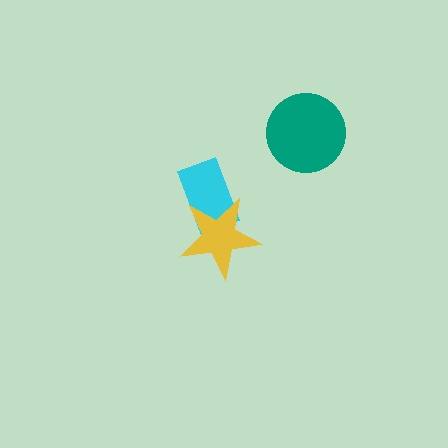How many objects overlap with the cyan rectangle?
1 object overlaps with the cyan rectangle.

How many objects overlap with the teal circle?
0 objects overlap with the teal circle.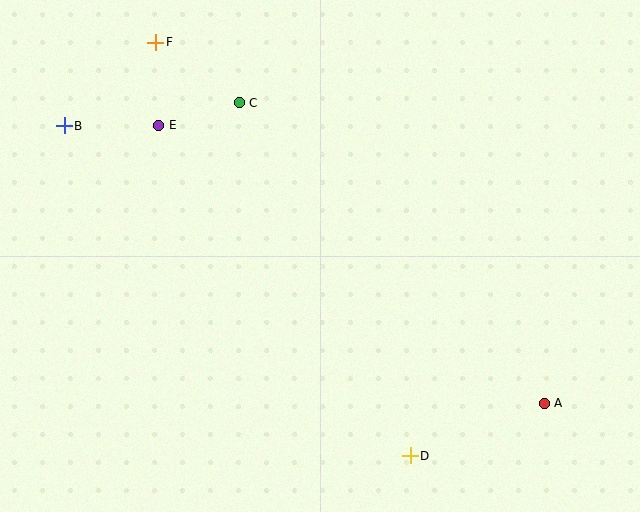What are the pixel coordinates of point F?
Point F is at (156, 42).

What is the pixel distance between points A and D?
The distance between A and D is 144 pixels.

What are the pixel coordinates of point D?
Point D is at (410, 456).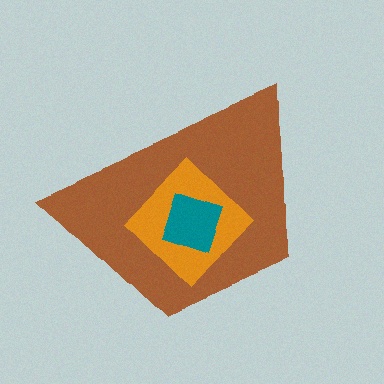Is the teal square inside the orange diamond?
Yes.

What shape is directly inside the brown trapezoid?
The orange diamond.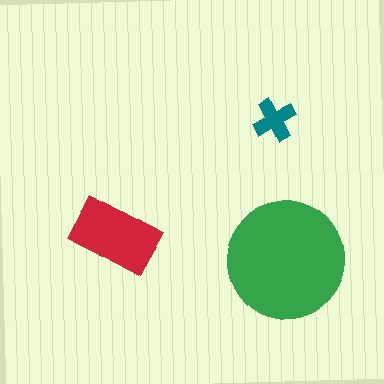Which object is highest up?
The teal cross is topmost.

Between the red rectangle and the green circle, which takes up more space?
The green circle.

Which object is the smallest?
The teal cross.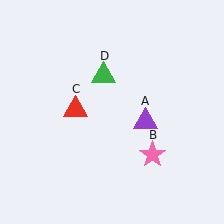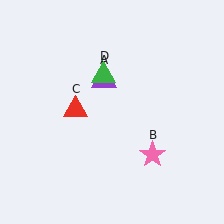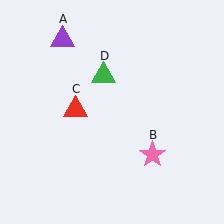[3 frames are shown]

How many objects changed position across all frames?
1 object changed position: purple triangle (object A).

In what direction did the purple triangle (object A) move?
The purple triangle (object A) moved up and to the left.